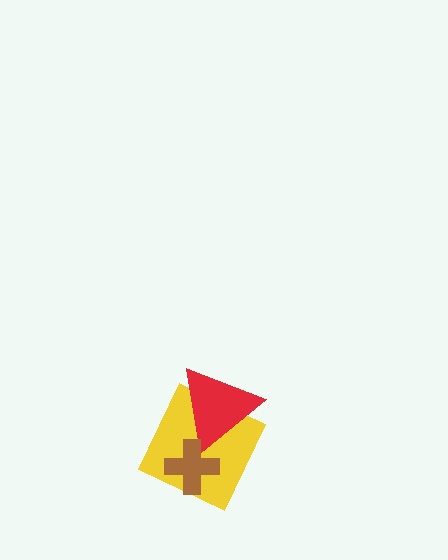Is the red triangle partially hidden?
Yes, it is partially covered by another shape.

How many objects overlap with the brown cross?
2 objects overlap with the brown cross.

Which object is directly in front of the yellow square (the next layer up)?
The red triangle is directly in front of the yellow square.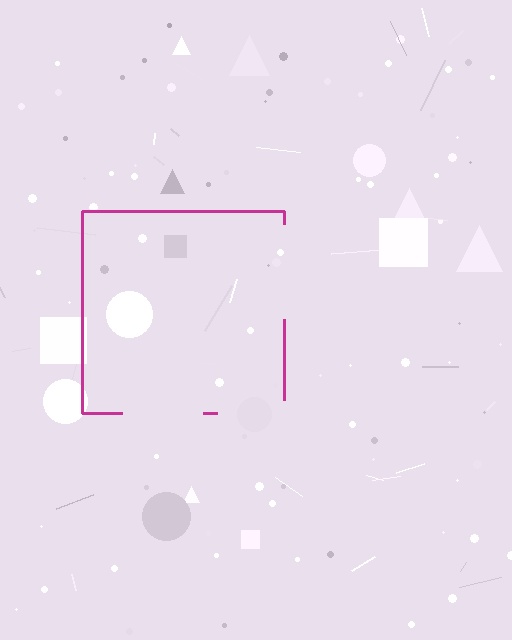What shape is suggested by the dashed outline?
The dashed outline suggests a square.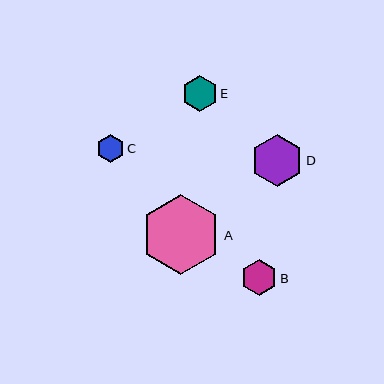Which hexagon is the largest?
Hexagon A is the largest with a size of approximately 80 pixels.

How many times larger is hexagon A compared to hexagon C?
Hexagon A is approximately 2.9 times the size of hexagon C.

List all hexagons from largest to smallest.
From largest to smallest: A, D, B, E, C.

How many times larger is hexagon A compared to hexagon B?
Hexagon A is approximately 2.3 times the size of hexagon B.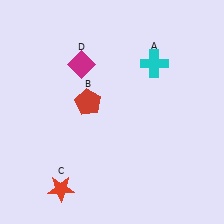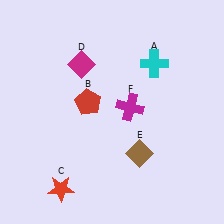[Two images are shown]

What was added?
A brown diamond (E), a magenta cross (F) were added in Image 2.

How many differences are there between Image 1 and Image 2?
There are 2 differences between the two images.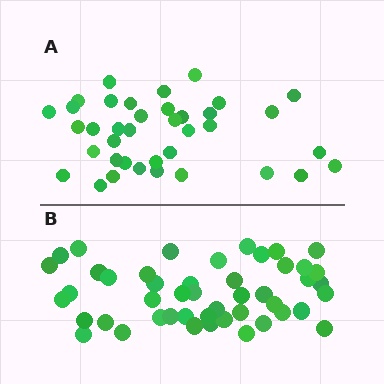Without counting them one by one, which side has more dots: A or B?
Region B (the bottom region) has more dots.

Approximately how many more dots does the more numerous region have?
Region B has roughly 8 or so more dots than region A.